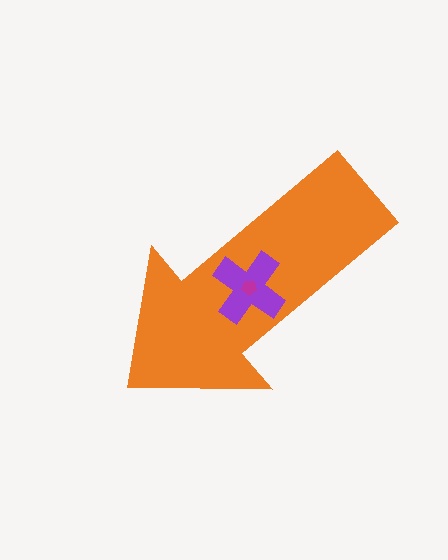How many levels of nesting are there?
3.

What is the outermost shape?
The orange arrow.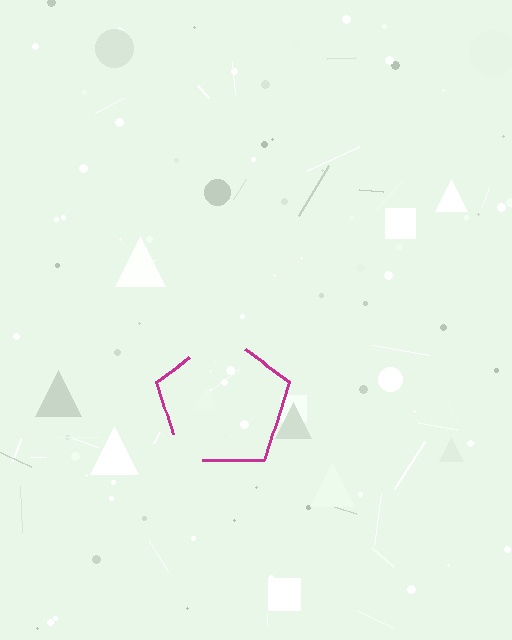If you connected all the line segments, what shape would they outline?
They would outline a pentagon.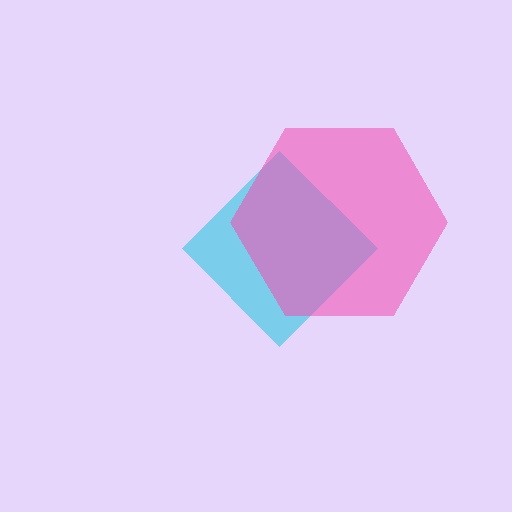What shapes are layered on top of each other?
The layered shapes are: a cyan diamond, a pink hexagon.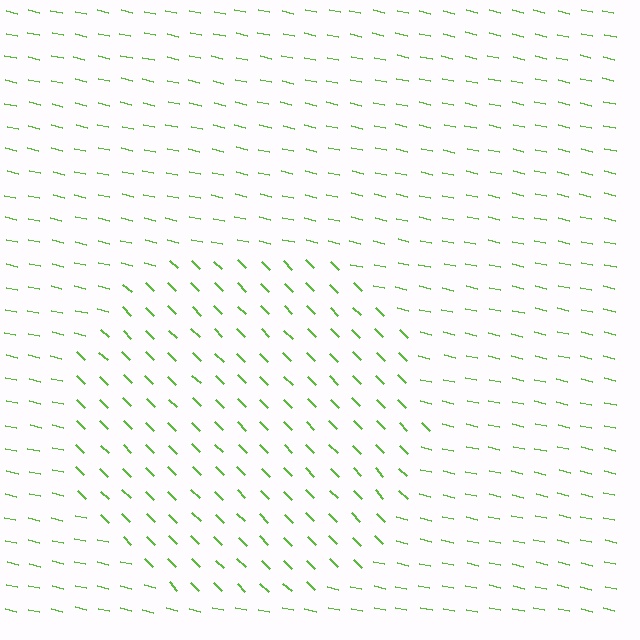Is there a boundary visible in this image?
Yes, there is a texture boundary formed by a change in line orientation.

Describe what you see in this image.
The image is filled with small lime line segments. A circle region in the image has lines oriented differently from the surrounding lines, creating a visible texture boundary.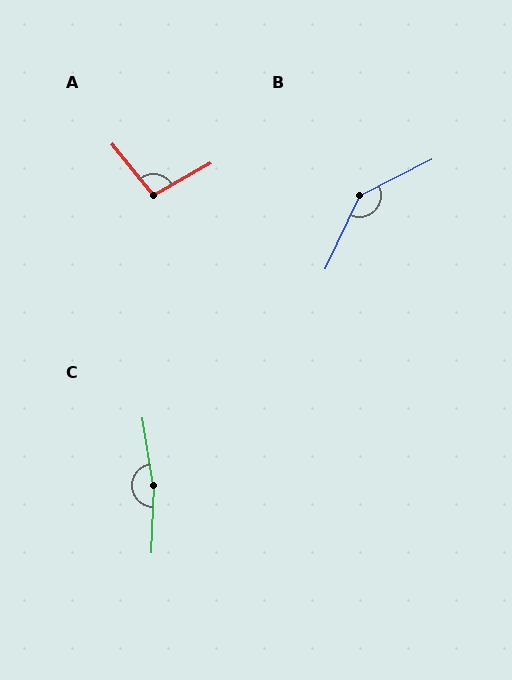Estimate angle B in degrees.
Approximately 141 degrees.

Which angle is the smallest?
A, at approximately 99 degrees.